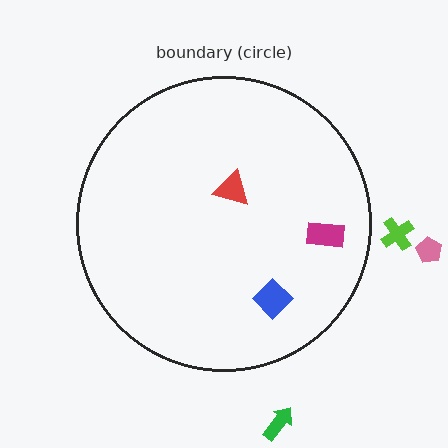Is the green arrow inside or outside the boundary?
Outside.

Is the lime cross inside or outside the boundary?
Outside.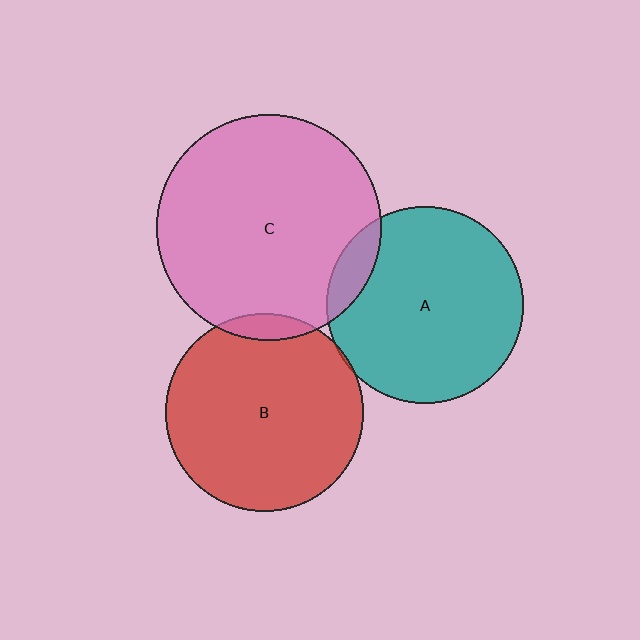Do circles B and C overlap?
Yes.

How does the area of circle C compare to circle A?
Approximately 1.3 times.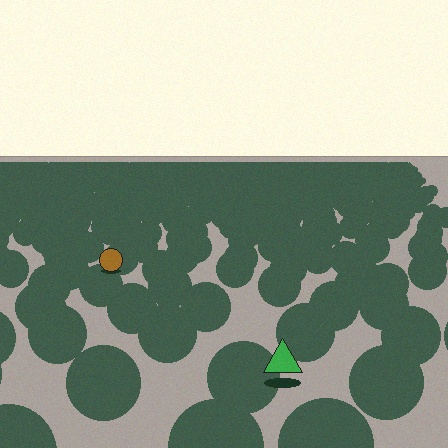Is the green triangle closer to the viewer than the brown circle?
Yes. The green triangle is closer — you can tell from the texture gradient: the ground texture is coarser near it.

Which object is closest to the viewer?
The green triangle is closest. The texture marks near it are larger and more spread out.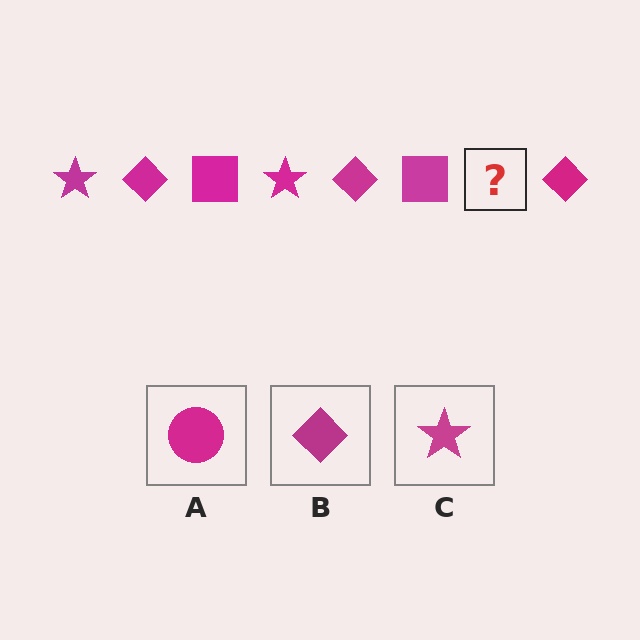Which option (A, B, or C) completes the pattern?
C.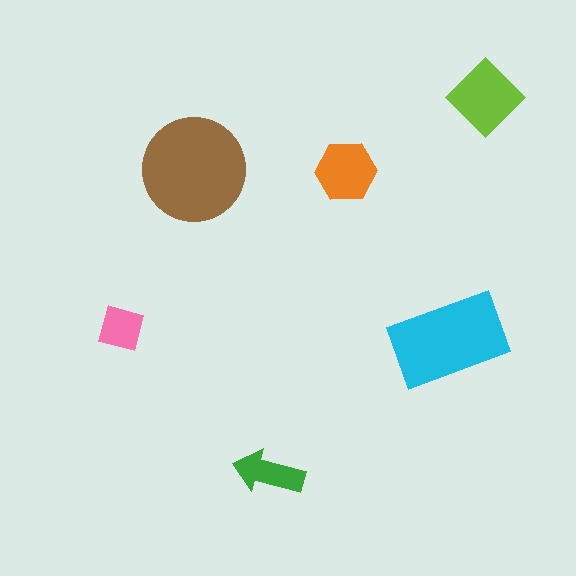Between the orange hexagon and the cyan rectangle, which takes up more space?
The cyan rectangle.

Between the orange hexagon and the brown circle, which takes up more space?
The brown circle.